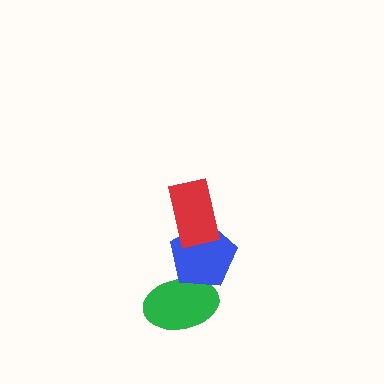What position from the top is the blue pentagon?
The blue pentagon is 2nd from the top.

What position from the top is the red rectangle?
The red rectangle is 1st from the top.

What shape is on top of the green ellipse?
The blue pentagon is on top of the green ellipse.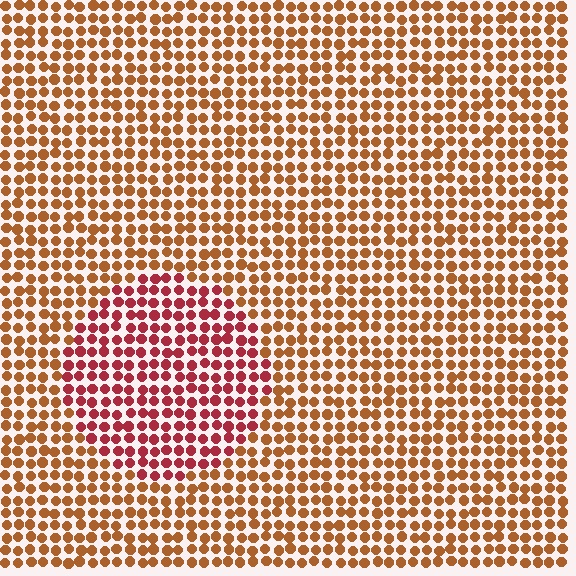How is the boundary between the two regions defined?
The boundary is defined purely by a slight shift in hue (about 35 degrees). Spacing, size, and orientation are identical on both sides.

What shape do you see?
I see a circle.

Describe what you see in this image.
The image is filled with small brown elements in a uniform arrangement. A circle-shaped region is visible where the elements are tinted to a slightly different hue, forming a subtle color boundary.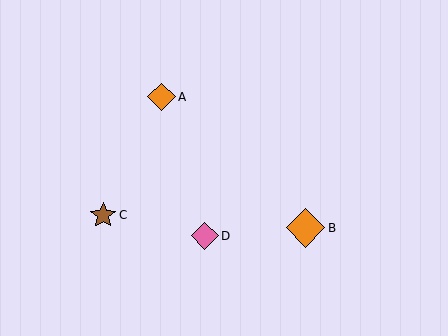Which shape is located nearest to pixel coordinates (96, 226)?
The brown star (labeled C) at (103, 215) is nearest to that location.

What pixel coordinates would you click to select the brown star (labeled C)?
Click at (103, 215) to select the brown star C.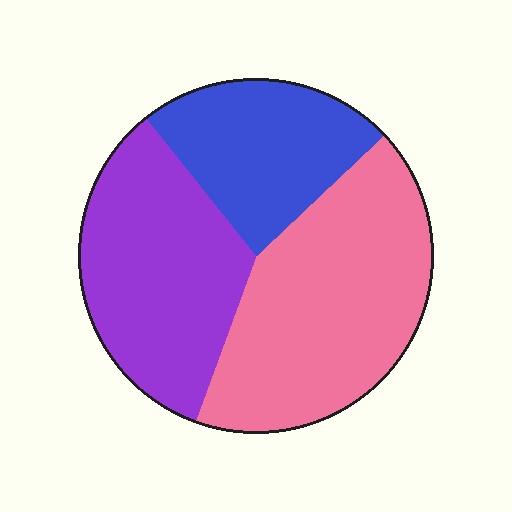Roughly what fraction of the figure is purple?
Purple takes up about one third (1/3) of the figure.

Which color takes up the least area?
Blue, at roughly 25%.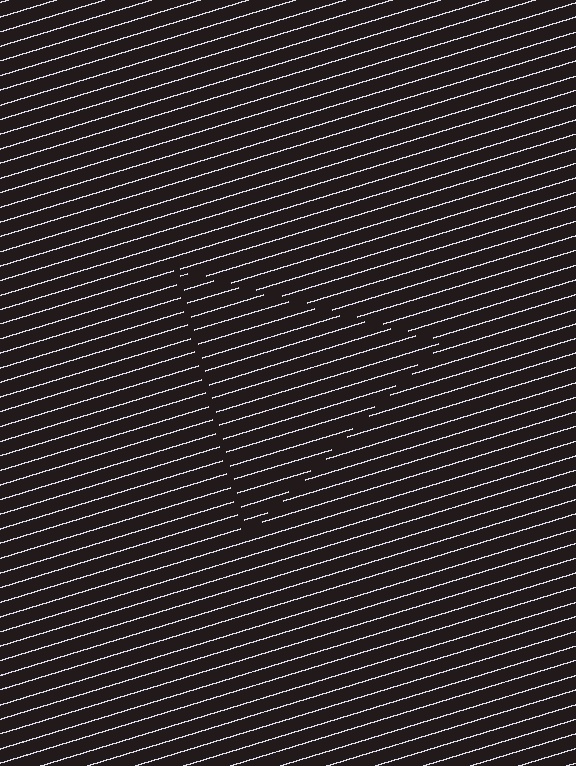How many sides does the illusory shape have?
3 sides — the line-ends trace a triangle.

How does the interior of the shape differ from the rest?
The interior of the shape contains the same grating, shifted by half a period — the contour is defined by the phase discontinuity where line-ends from the inner and outer gratings abut.